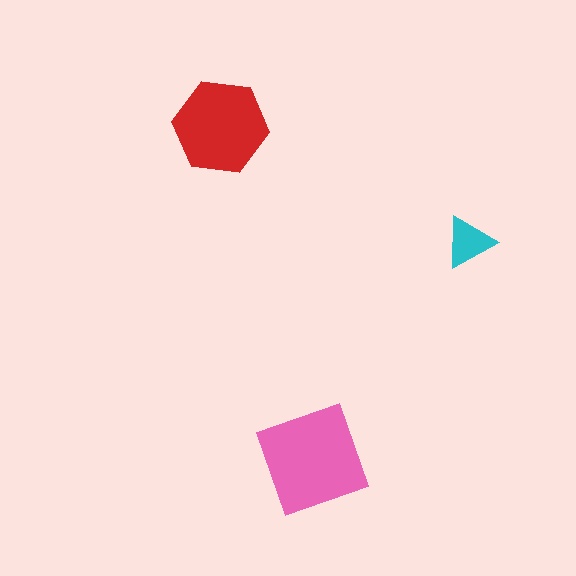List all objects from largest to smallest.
The pink diamond, the red hexagon, the cyan triangle.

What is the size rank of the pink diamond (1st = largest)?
1st.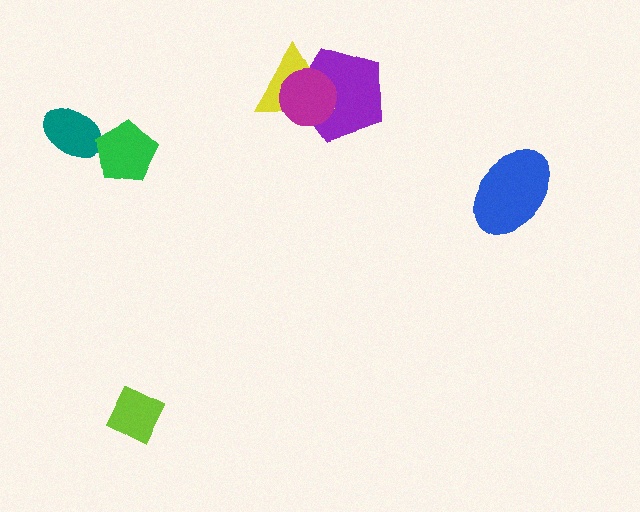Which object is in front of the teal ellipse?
The green pentagon is in front of the teal ellipse.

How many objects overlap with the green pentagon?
1 object overlaps with the green pentagon.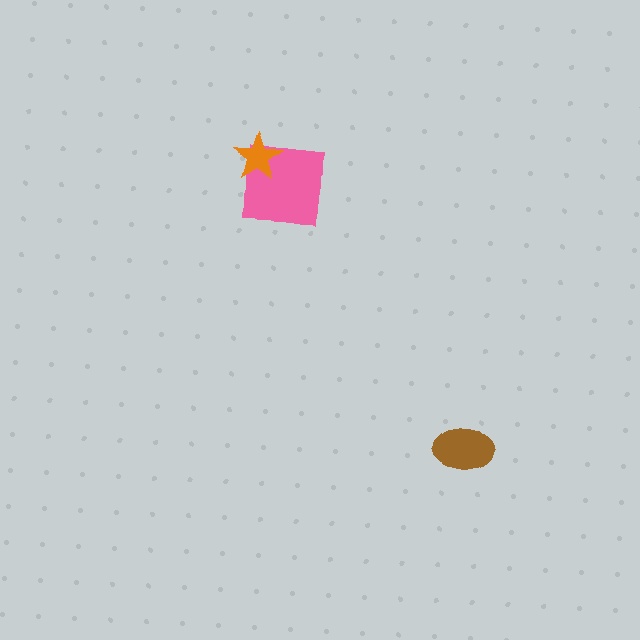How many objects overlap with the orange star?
1 object overlaps with the orange star.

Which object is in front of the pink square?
The orange star is in front of the pink square.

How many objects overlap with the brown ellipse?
0 objects overlap with the brown ellipse.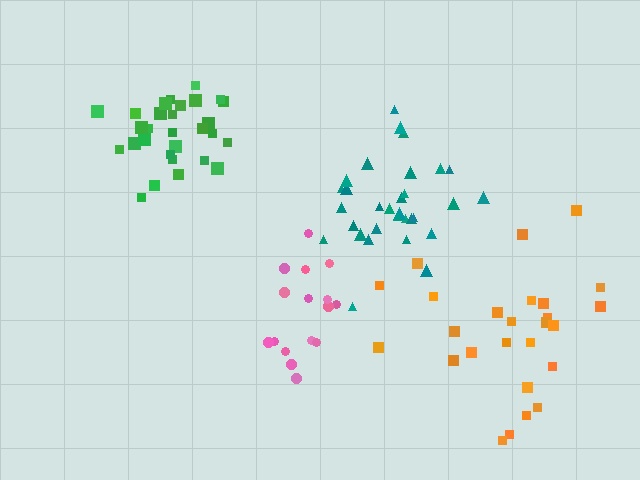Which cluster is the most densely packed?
Green.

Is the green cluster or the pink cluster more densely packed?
Green.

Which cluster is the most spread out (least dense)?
Orange.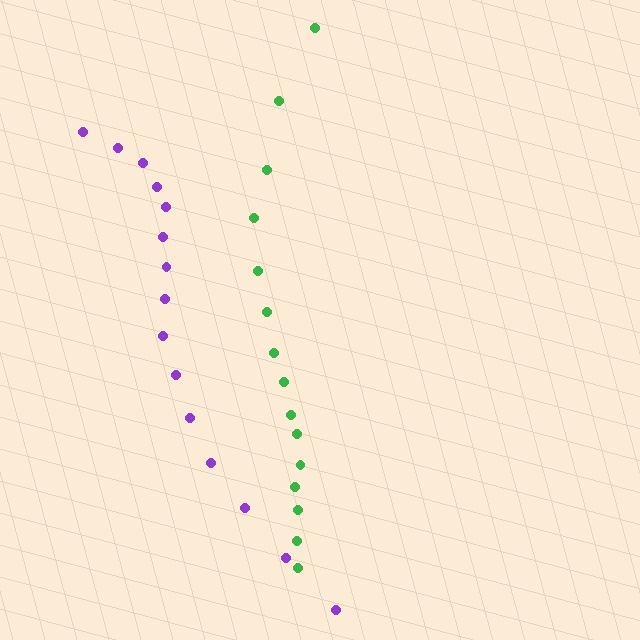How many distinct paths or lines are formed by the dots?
There are 2 distinct paths.